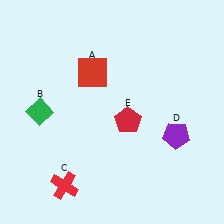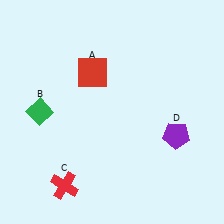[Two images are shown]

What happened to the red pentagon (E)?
The red pentagon (E) was removed in Image 2. It was in the bottom-right area of Image 1.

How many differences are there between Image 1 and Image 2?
There is 1 difference between the two images.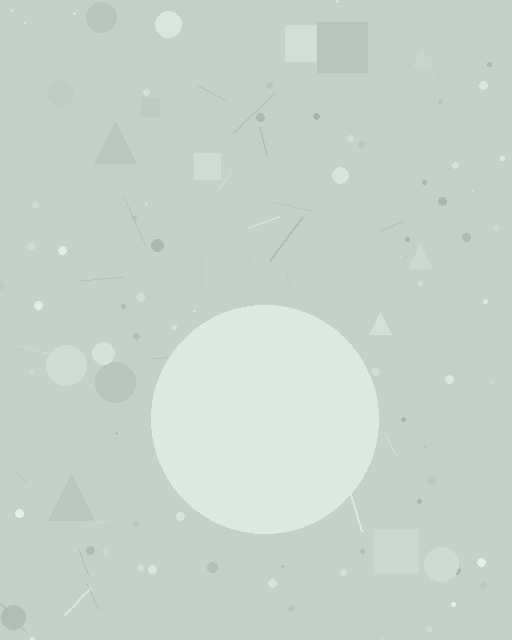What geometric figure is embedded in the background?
A circle is embedded in the background.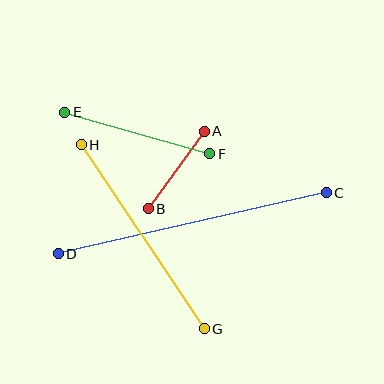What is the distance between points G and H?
The distance is approximately 221 pixels.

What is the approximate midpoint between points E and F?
The midpoint is at approximately (137, 133) pixels.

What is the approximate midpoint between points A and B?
The midpoint is at approximately (176, 170) pixels.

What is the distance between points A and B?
The distance is approximately 95 pixels.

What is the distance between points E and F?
The distance is approximately 151 pixels.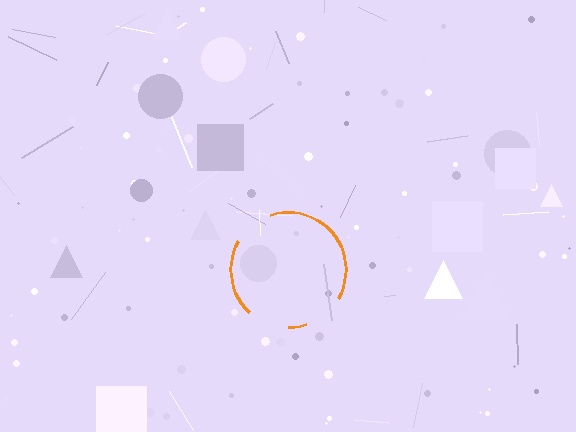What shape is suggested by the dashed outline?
The dashed outline suggests a circle.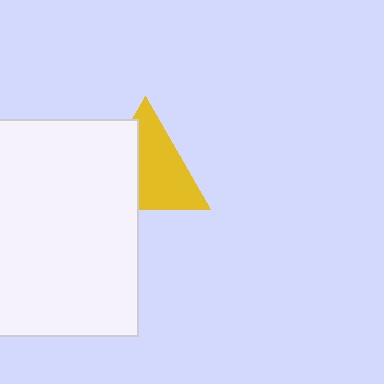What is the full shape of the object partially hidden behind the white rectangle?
The partially hidden object is a yellow triangle.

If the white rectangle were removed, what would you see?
You would see the complete yellow triangle.